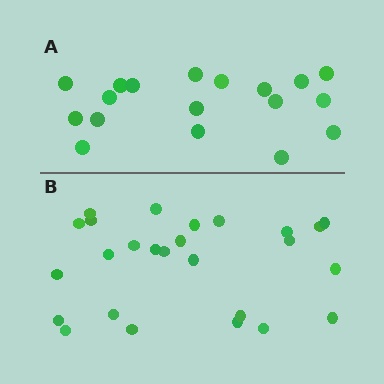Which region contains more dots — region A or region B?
Region B (the bottom region) has more dots.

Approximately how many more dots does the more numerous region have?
Region B has roughly 8 or so more dots than region A.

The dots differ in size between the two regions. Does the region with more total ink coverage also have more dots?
No. Region A has more total ink coverage because its dots are larger, but region B actually contains more individual dots. Total area can be misleading — the number of items is what matters here.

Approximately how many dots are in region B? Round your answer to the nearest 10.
About 30 dots. (The exact count is 26, which rounds to 30.)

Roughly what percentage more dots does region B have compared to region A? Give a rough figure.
About 45% more.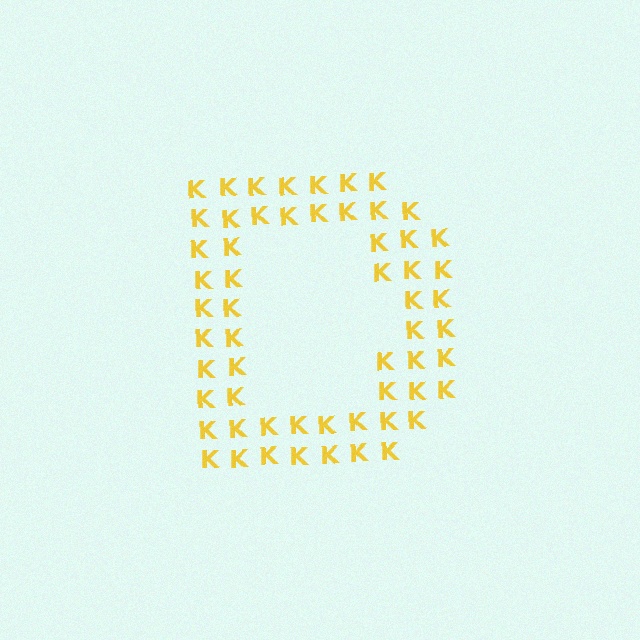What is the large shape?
The large shape is the letter D.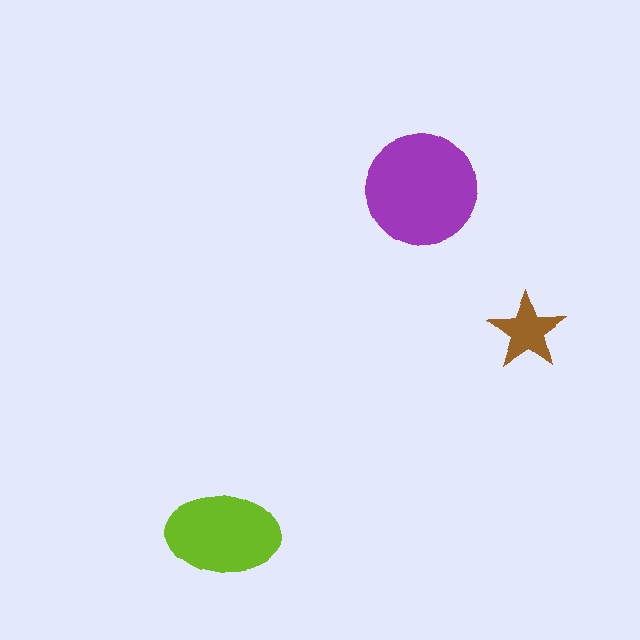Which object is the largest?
The purple circle.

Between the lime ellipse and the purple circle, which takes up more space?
The purple circle.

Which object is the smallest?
The brown star.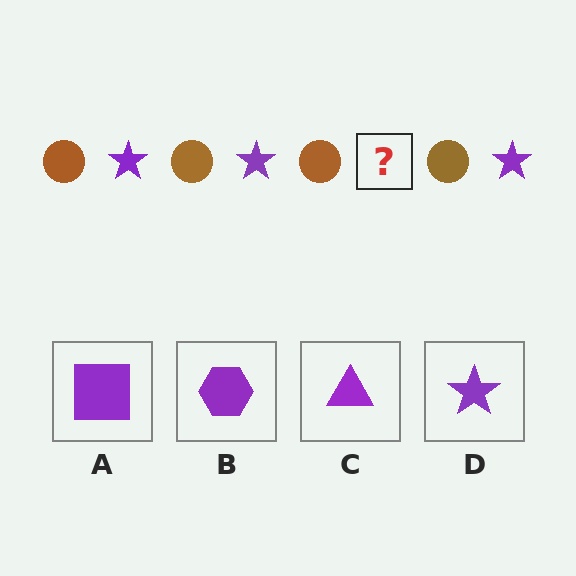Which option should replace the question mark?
Option D.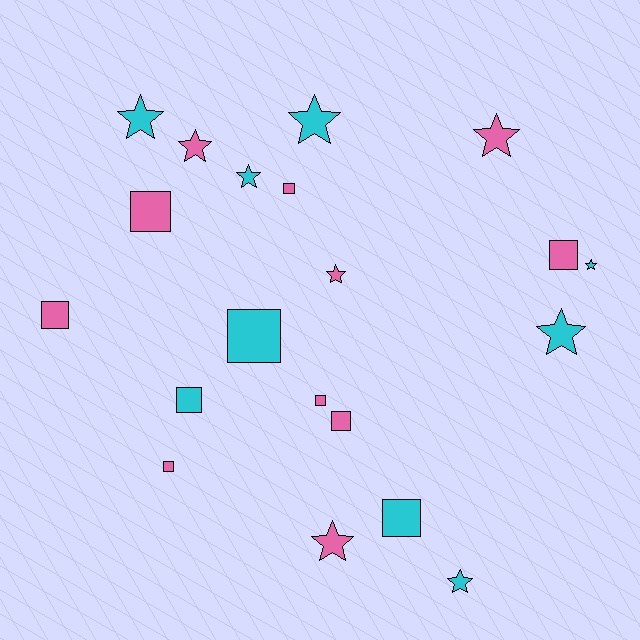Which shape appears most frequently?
Star, with 10 objects.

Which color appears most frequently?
Pink, with 11 objects.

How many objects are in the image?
There are 20 objects.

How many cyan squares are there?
There are 3 cyan squares.